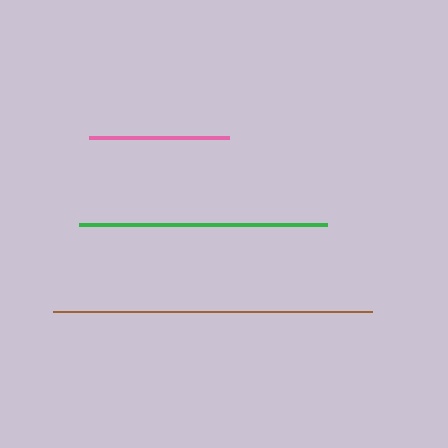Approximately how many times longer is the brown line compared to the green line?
The brown line is approximately 1.3 times the length of the green line.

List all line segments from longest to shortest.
From longest to shortest: brown, green, pink.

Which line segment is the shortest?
The pink line is the shortest at approximately 140 pixels.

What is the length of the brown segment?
The brown segment is approximately 319 pixels long.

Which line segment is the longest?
The brown line is the longest at approximately 319 pixels.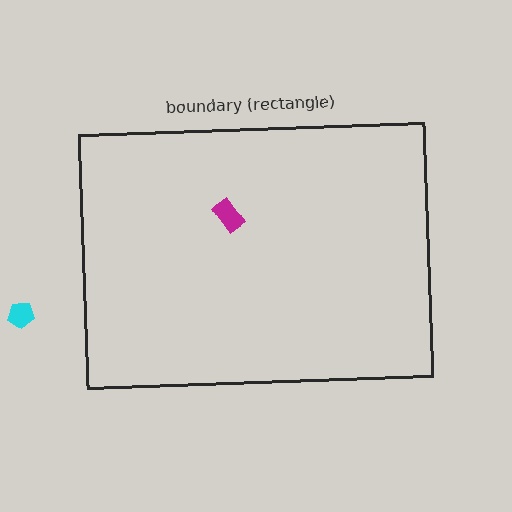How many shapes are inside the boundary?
1 inside, 1 outside.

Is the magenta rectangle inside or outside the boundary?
Inside.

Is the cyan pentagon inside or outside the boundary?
Outside.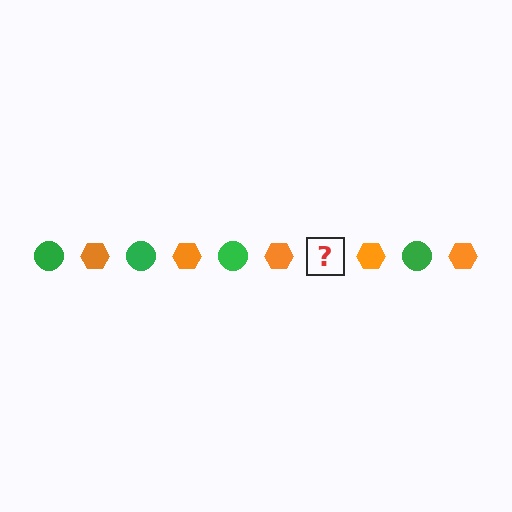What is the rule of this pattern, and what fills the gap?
The rule is that the pattern alternates between green circle and orange hexagon. The gap should be filled with a green circle.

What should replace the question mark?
The question mark should be replaced with a green circle.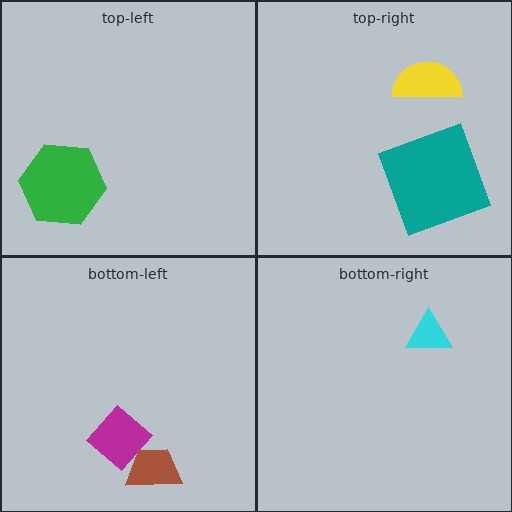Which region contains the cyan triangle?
The bottom-right region.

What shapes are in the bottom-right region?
The cyan triangle.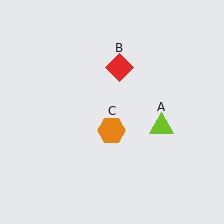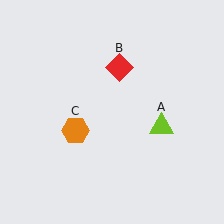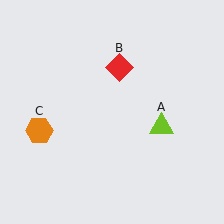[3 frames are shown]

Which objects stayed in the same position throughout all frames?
Lime triangle (object A) and red diamond (object B) remained stationary.